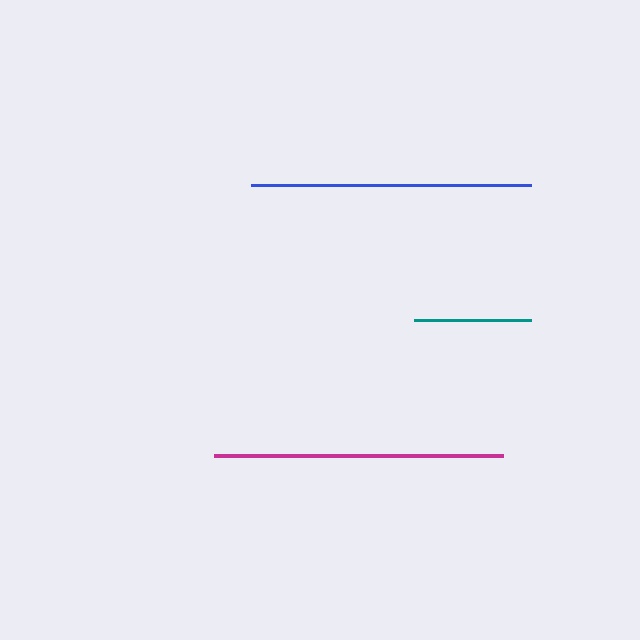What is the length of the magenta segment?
The magenta segment is approximately 289 pixels long.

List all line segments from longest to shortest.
From longest to shortest: magenta, blue, teal.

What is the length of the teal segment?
The teal segment is approximately 117 pixels long.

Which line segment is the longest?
The magenta line is the longest at approximately 289 pixels.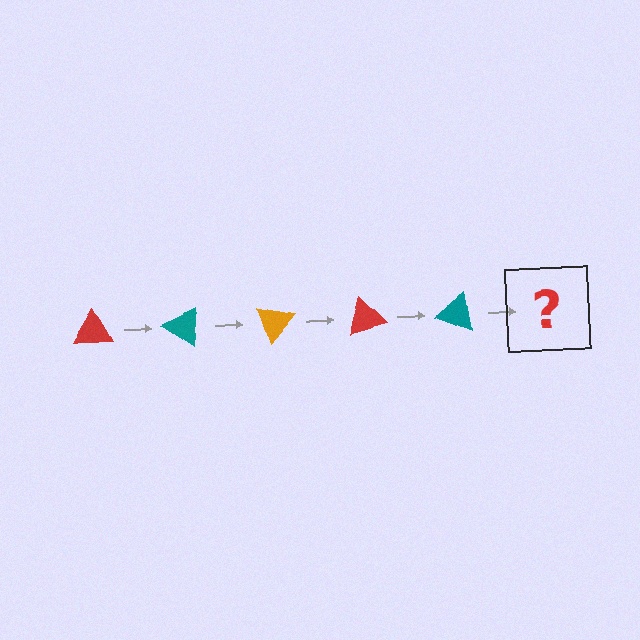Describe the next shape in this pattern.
It should be an orange triangle, rotated 175 degrees from the start.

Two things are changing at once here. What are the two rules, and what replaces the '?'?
The two rules are that it rotates 35 degrees each step and the color cycles through red, teal, and orange. The '?' should be an orange triangle, rotated 175 degrees from the start.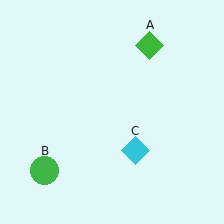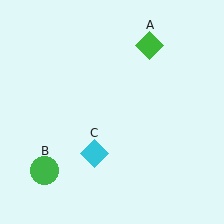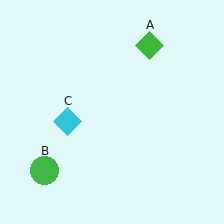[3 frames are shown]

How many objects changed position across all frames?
1 object changed position: cyan diamond (object C).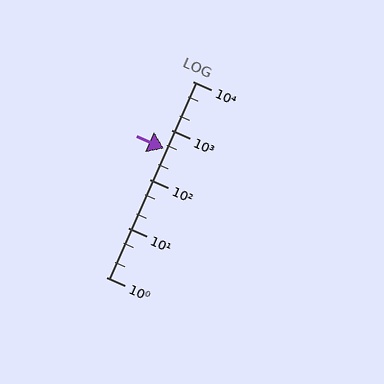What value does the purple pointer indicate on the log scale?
The pointer indicates approximately 430.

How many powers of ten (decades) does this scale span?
The scale spans 4 decades, from 1 to 10000.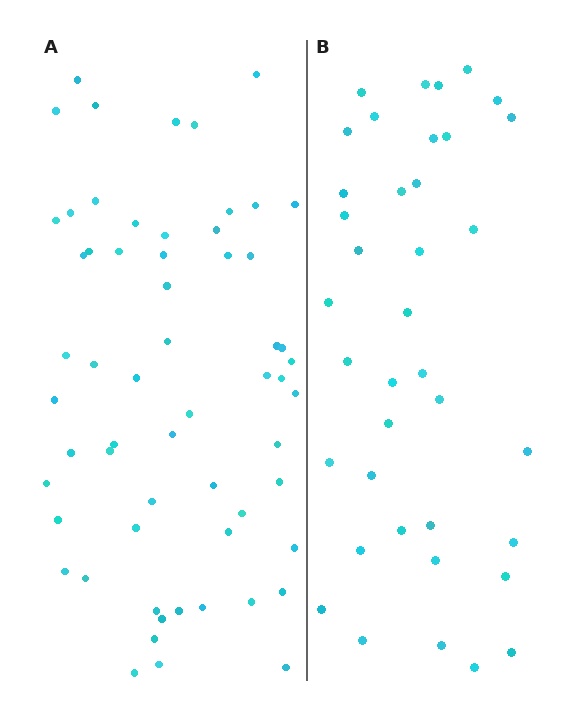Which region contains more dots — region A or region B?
Region A (the left region) has more dots.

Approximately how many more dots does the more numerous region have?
Region A has approximately 20 more dots than region B.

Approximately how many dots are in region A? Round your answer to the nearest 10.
About 60 dots.